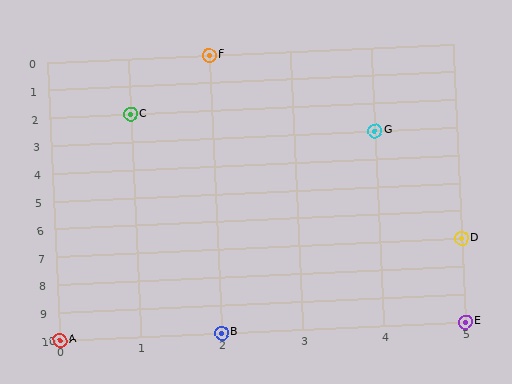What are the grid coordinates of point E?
Point E is at grid coordinates (5, 10).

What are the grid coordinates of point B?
Point B is at grid coordinates (2, 10).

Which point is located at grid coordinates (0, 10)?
Point A is at (0, 10).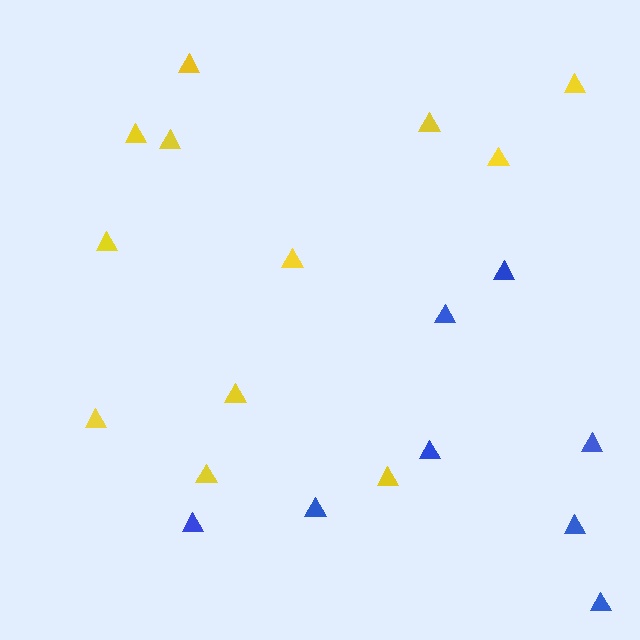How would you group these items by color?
There are 2 groups: one group of yellow triangles (12) and one group of blue triangles (8).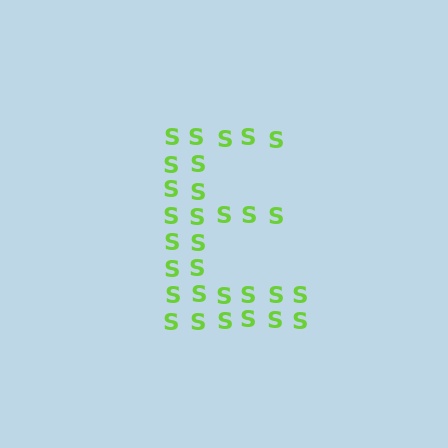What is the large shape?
The large shape is the letter E.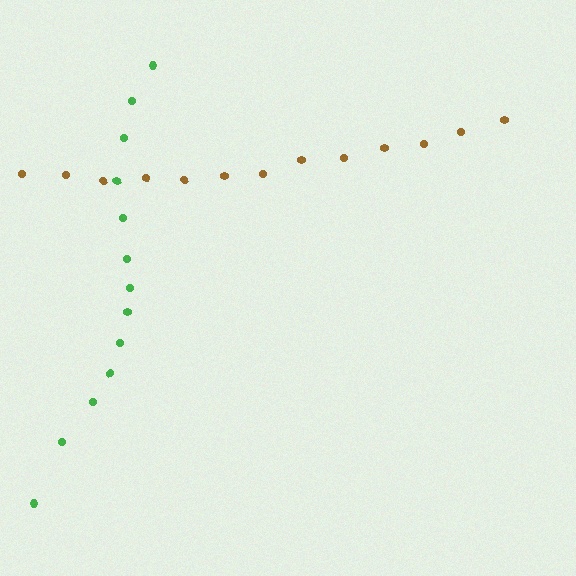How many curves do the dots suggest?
There are 2 distinct paths.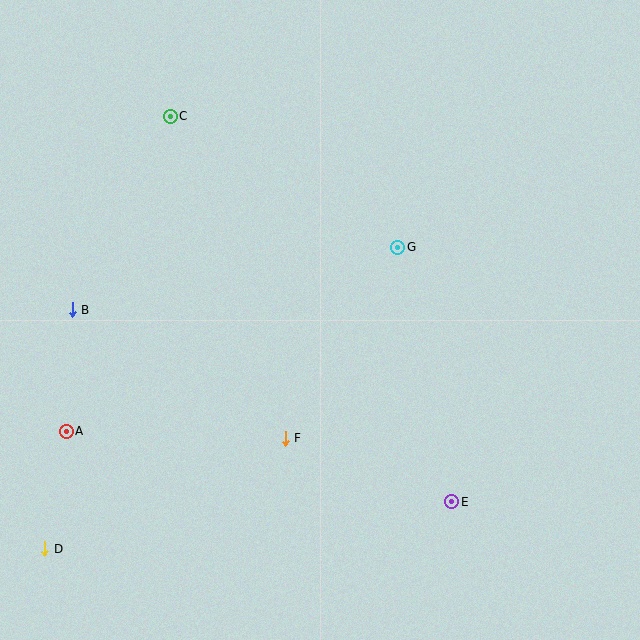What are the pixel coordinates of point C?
Point C is at (170, 116).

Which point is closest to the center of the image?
Point G at (398, 247) is closest to the center.